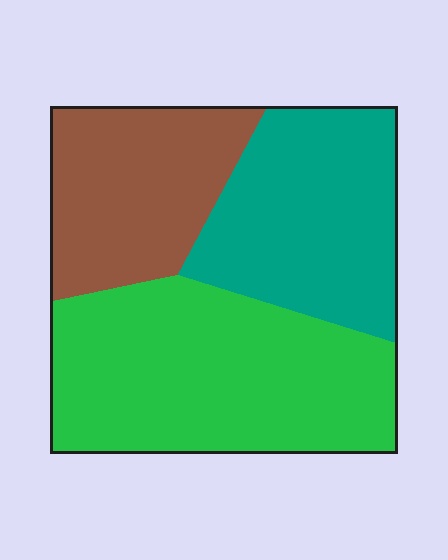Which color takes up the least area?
Brown, at roughly 25%.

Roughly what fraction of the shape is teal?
Teal covers roughly 30% of the shape.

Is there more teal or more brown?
Teal.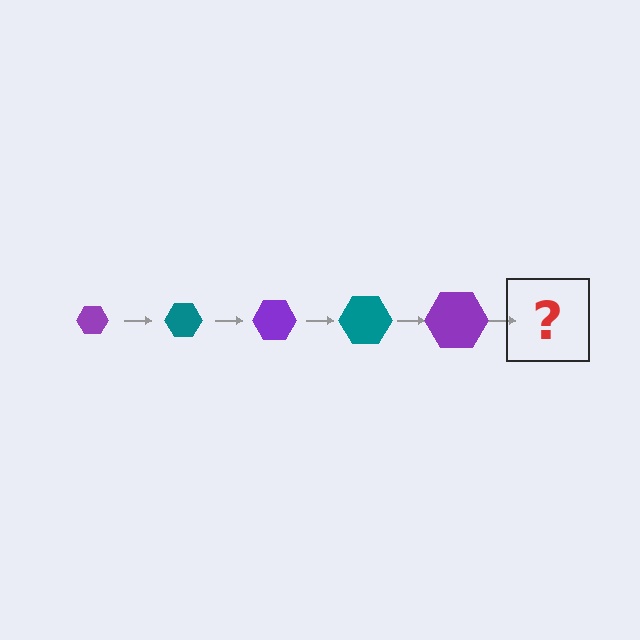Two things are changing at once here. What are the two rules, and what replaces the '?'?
The two rules are that the hexagon grows larger each step and the color cycles through purple and teal. The '?' should be a teal hexagon, larger than the previous one.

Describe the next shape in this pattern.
It should be a teal hexagon, larger than the previous one.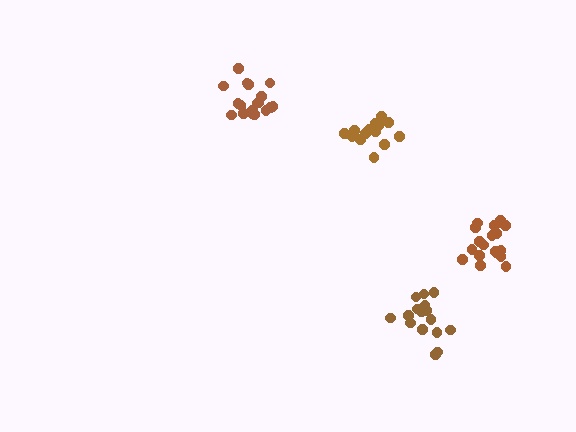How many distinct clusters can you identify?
There are 4 distinct clusters.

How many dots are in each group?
Group 1: 18 dots, Group 2: 18 dots, Group 3: 16 dots, Group 4: 14 dots (66 total).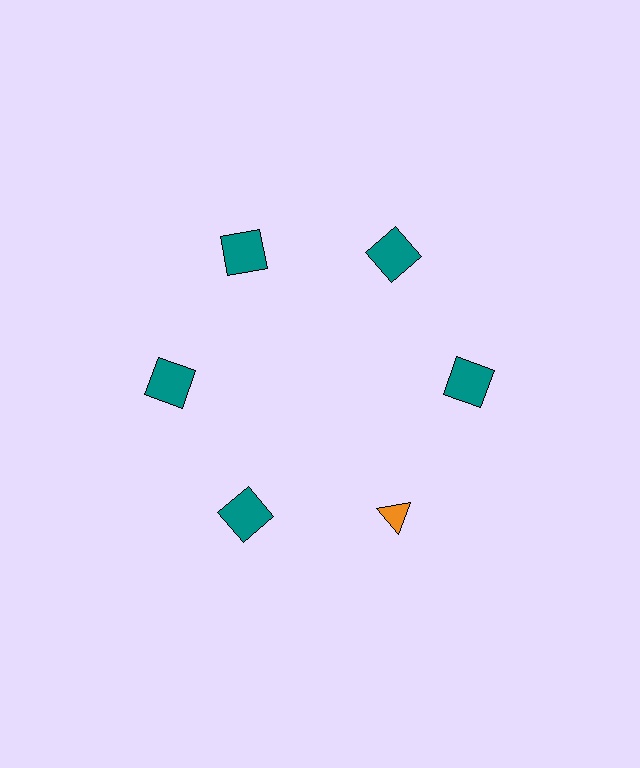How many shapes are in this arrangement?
There are 6 shapes arranged in a ring pattern.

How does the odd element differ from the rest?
It differs in both color (orange instead of teal) and shape (triangle instead of square).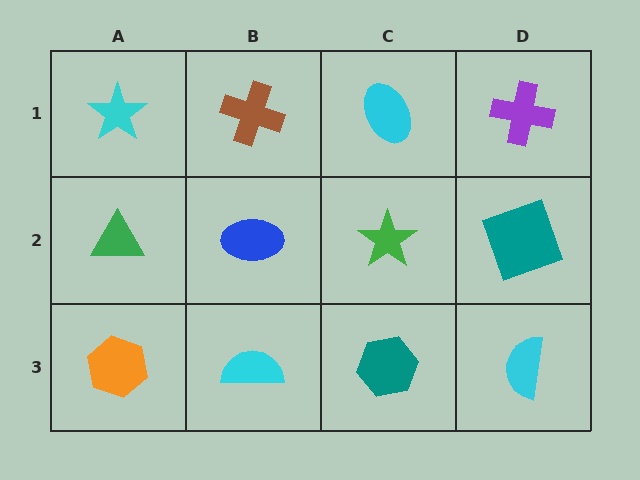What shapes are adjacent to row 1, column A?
A green triangle (row 2, column A), a brown cross (row 1, column B).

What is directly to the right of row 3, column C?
A cyan semicircle.